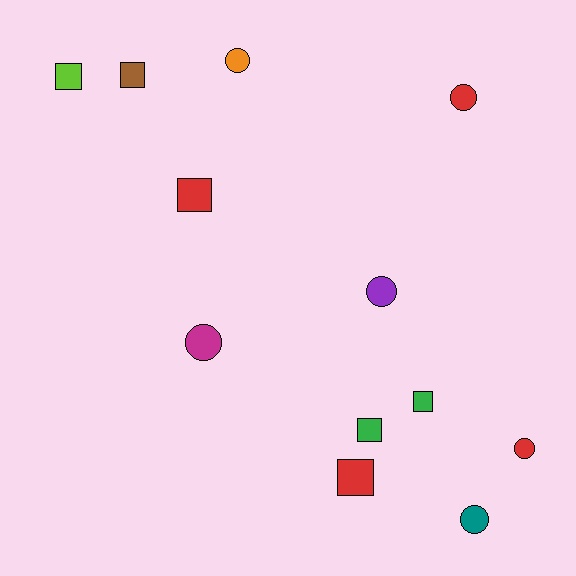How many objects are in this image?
There are 12 objects.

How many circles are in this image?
There are 6 circles.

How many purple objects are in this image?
There is 1 purple object.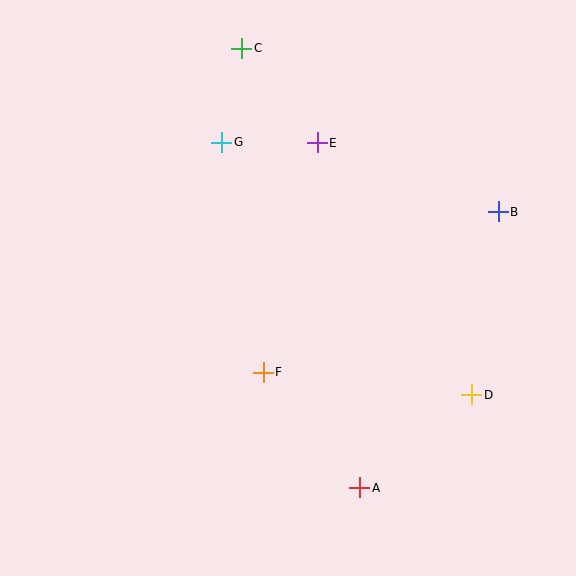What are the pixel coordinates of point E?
Point E is at (317, 143).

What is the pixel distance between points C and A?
The distance between C and A is 455 pixels.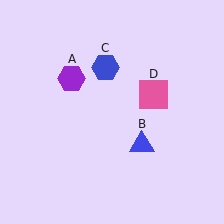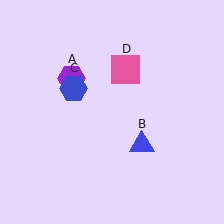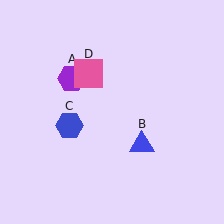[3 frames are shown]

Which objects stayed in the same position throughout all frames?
Purple hexagon (object A) and blue triangle (object B) remained stationary.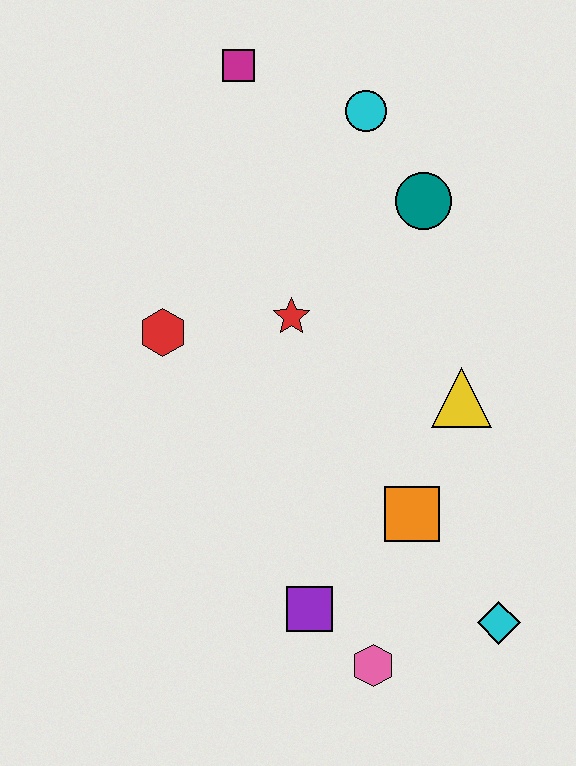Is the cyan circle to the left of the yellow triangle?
Yes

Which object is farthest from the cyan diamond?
The magenta square is farthest from the cyan diamond.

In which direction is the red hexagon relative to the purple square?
The red hexagon is above the purple square.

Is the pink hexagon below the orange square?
Yes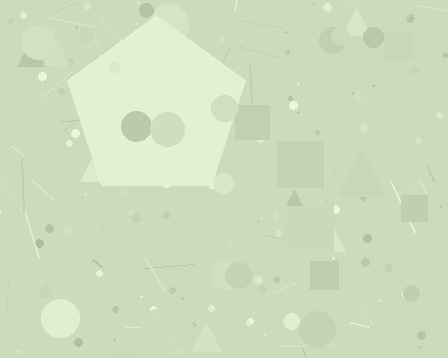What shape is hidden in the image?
A pentagon is hidden in the image.